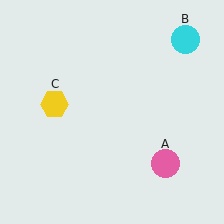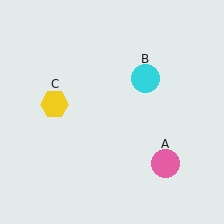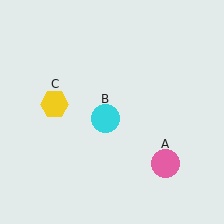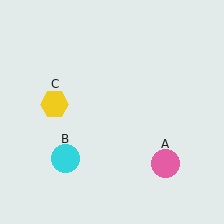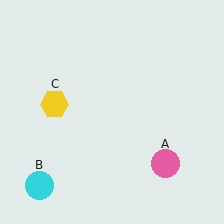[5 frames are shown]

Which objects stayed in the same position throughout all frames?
Pink circle (object A) and yellow hexagon (object C) remained stationary.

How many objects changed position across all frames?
1 object changed position: cyan circle (object B).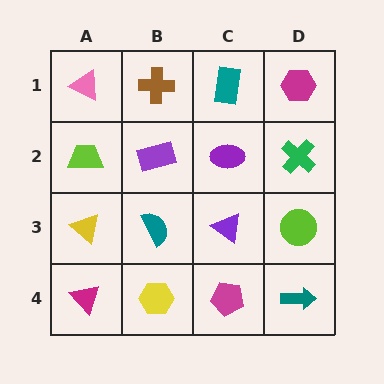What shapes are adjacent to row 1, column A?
A lime trapezoid (row 2, column A), a brown cross (row 1, column B).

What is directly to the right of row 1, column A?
A brown cross.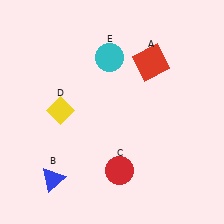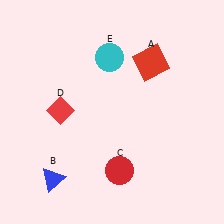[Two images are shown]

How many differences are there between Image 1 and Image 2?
There is 1 difference between the two images.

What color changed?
The diamond (D) changed from yellow in Image 1 to red in Image 2.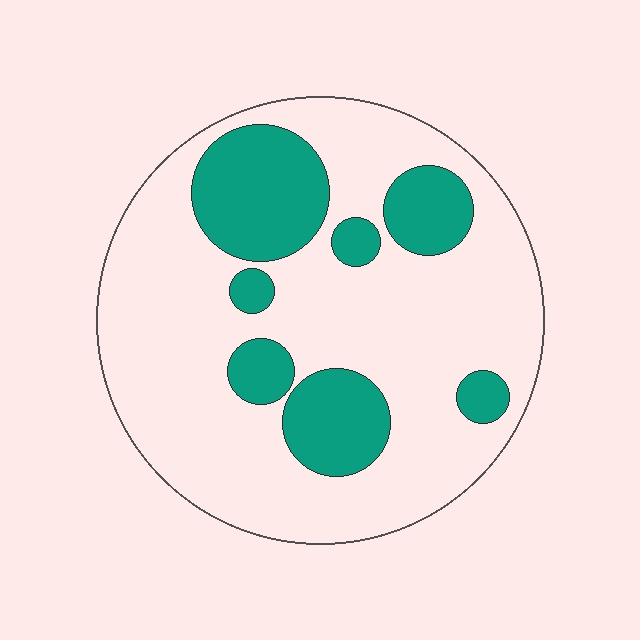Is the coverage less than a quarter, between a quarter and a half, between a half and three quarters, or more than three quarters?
Between a quarter and a half.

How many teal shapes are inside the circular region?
7.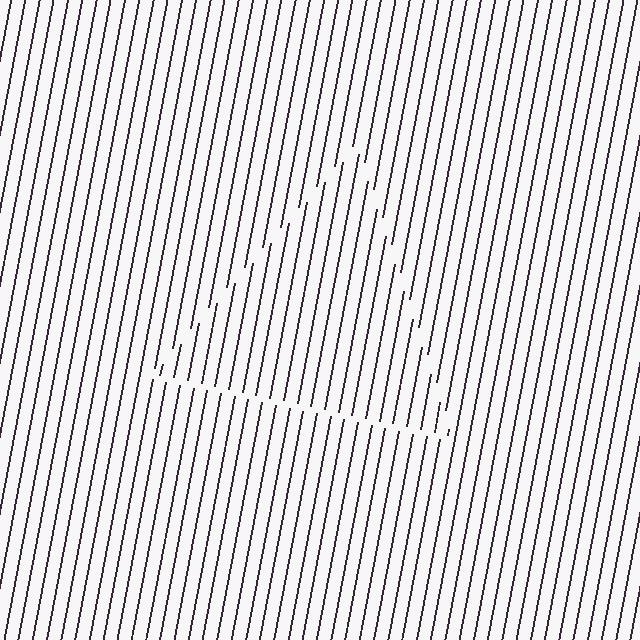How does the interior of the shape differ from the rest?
The interior of the shape contains the same grating, shifted by half a period — the contour is defined by the phase discontinuity where line-ends from the inner and outer gratings abut.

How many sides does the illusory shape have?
3 sides — the line-ends trace a triangle.